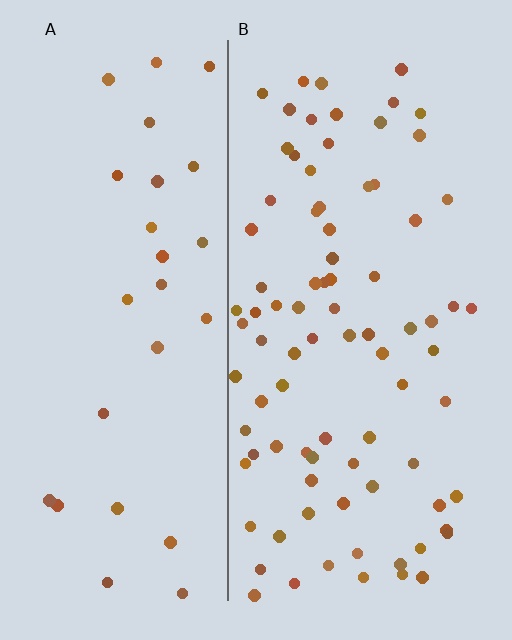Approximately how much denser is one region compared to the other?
Approximately 3.0× — region B over region A.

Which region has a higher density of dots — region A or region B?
B (the right).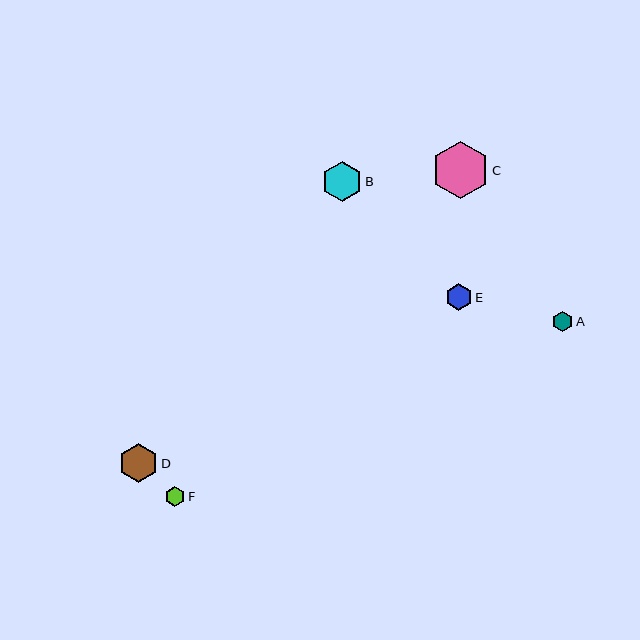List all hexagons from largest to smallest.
From largest to smallest: C, B, D, E, A, F.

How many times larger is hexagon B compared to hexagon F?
Hexagon B is approximately 2.0 times the size of hexagon F.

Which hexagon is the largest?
Hexagon C is the largest with a size of approximately 58 pixels.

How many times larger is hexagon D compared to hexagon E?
Hexagon D is approximately 1.5 times the size of hexagon E.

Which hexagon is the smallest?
Hexagon F is the smallest with a size of approximately 20 pixels.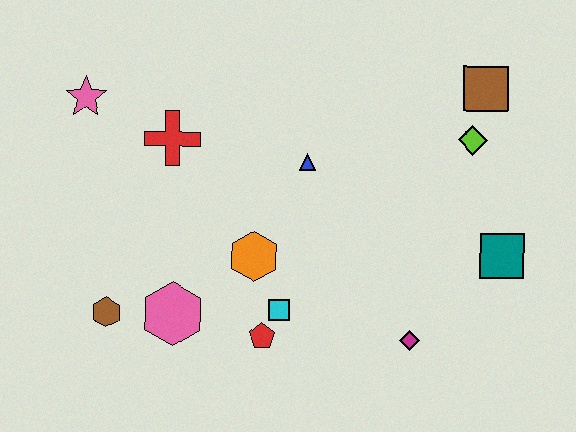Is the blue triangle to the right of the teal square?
No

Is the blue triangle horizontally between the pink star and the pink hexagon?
No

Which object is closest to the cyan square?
The red pentagon is closest to the cyan square.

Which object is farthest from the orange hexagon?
The brown square is farthest from the orange hexagon.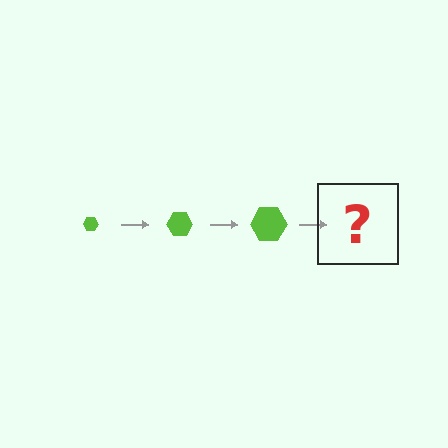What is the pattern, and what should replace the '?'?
The pattern is that the hexagon gets progressively larger each step. The '?' should be a lime hexagon, larger than the previous one.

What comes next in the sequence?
The next element should be a lime hexagon, larger than the previous one.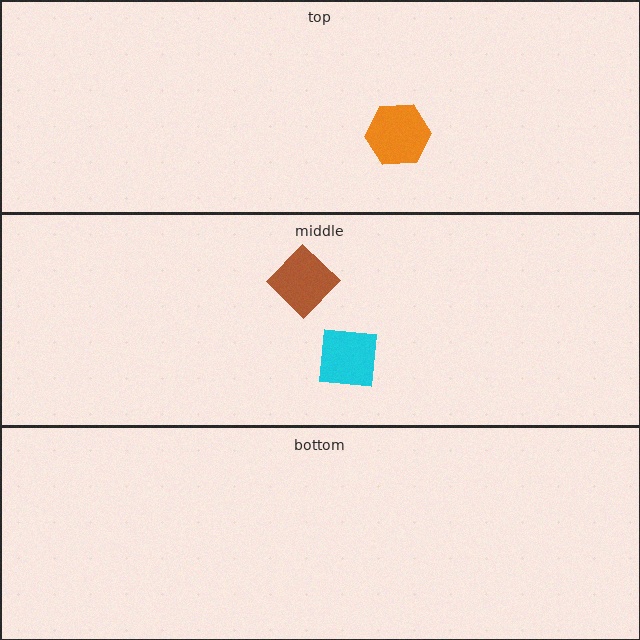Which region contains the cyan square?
The middle region.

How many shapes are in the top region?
1.